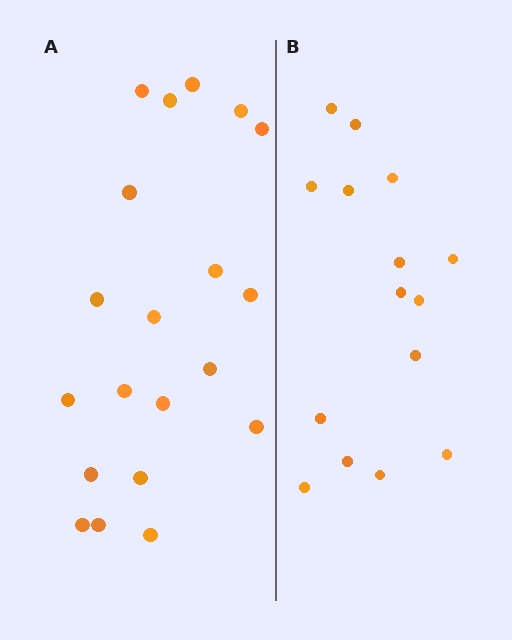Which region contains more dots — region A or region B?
Region A (the left region) has more dots.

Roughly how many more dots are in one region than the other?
Region A has about 5 more dots than region B.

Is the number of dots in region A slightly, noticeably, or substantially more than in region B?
Region A has noticeably more, but not dramatically so. The ratio is roughly 1.3 to 1.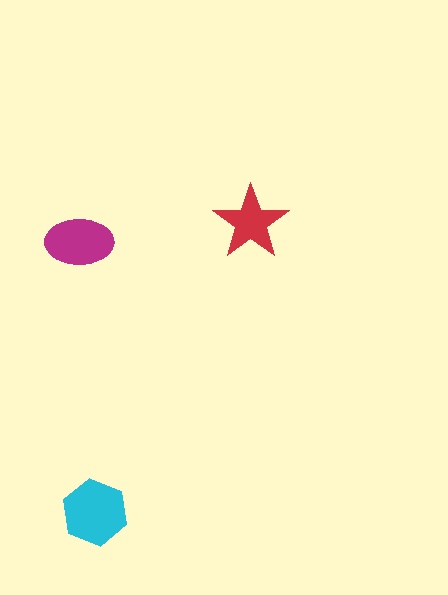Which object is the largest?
The cyan hexagon.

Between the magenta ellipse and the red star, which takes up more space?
The magenta ellipse.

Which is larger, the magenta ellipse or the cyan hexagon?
The cyan hexagon.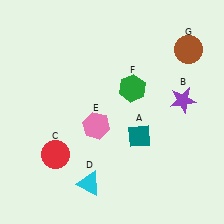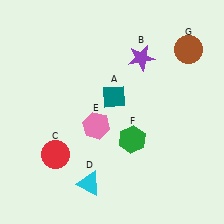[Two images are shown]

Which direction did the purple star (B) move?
The purple star (B) moved up.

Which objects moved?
The objects that moved are: the teal diamond (A), the purple star (B), the green hexagon (F).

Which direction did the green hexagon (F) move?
The green hexagon (F) moved down.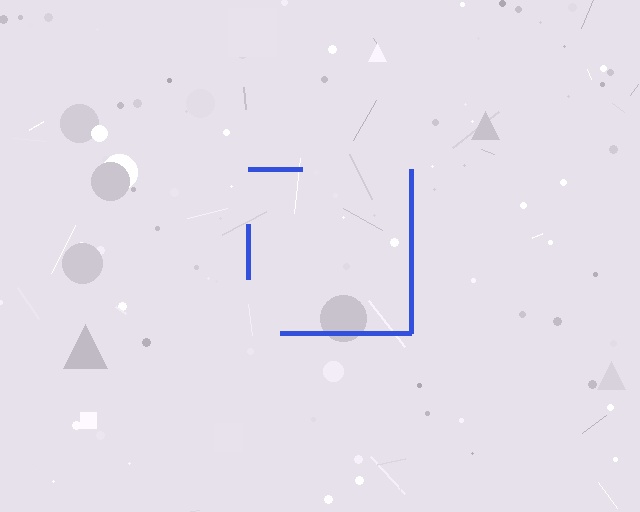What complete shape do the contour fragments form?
The contour fragments form a square.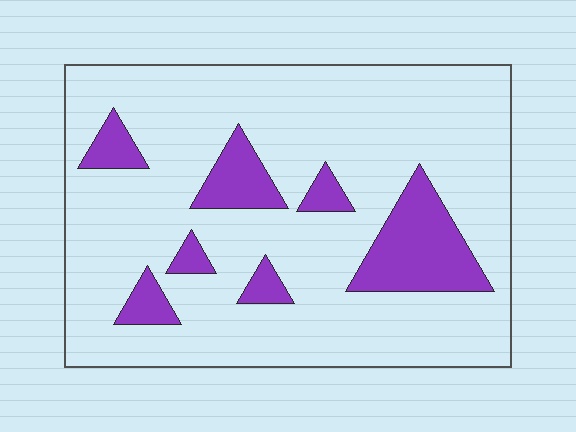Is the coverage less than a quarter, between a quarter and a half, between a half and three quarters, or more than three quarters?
Less than a quarter.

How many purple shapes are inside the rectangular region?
7.